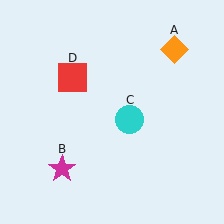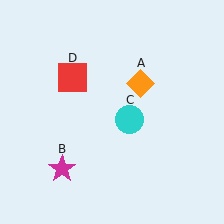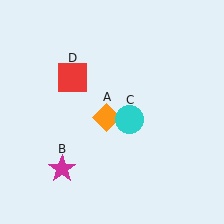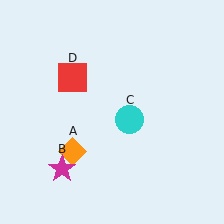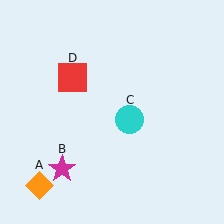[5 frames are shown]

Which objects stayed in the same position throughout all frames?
Magenta star (object B) and cyan circle (object C) and red square (object D) remained stationary.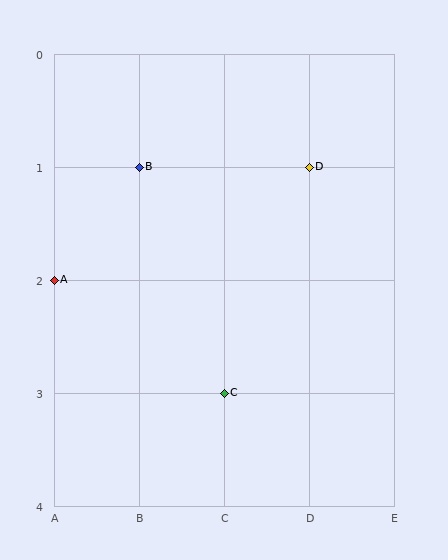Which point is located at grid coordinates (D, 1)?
Point D is at (D, 1).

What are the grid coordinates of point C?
Point C is at grid coordinates (C, 3).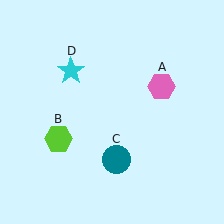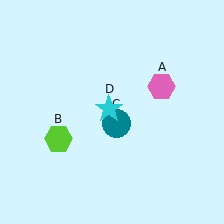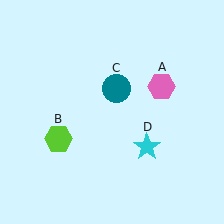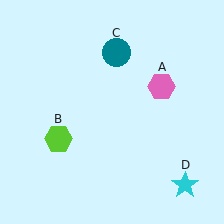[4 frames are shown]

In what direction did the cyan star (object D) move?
The cyan star (object D) moved down and to the right.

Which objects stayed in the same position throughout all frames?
Pink hexagon (object A) and lime hexagon (object B) remained stationary.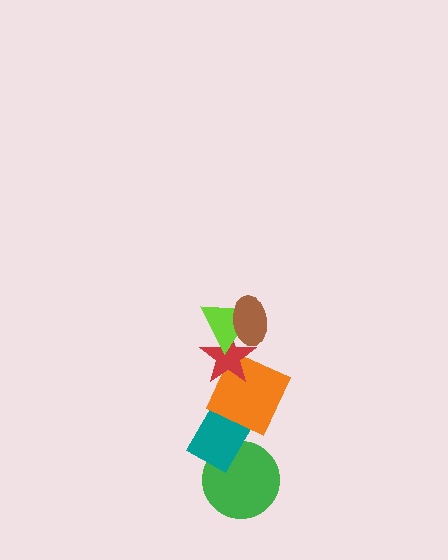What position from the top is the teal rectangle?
The teal rectangle is 5th from the top.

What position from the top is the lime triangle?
The lime triangle is 2nd from the top.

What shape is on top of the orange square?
The red star is on top of the orange square.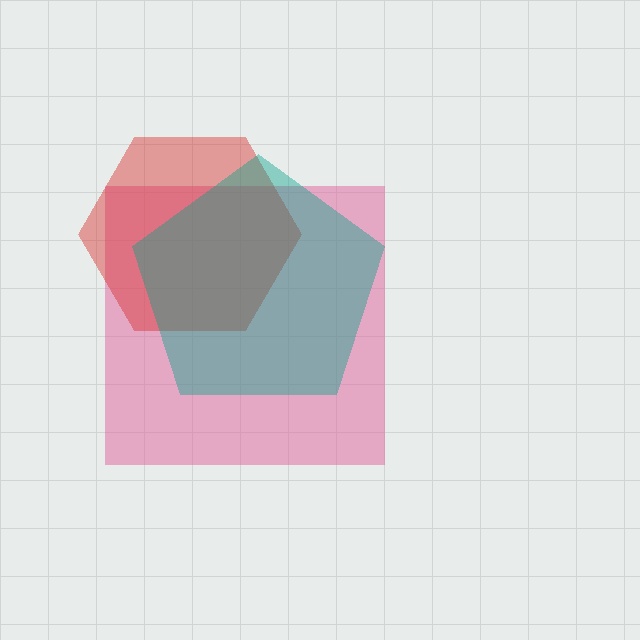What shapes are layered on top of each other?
The layered shapes are: a pink square, a red hexagon, a teal pentagon.